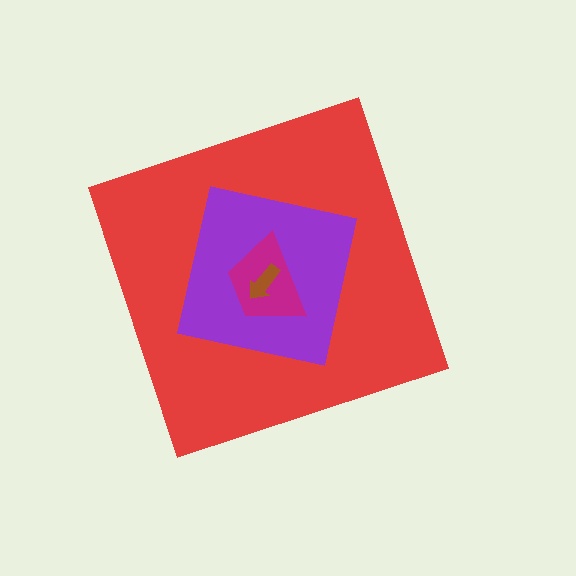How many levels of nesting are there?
4.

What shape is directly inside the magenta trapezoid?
The brown arrow.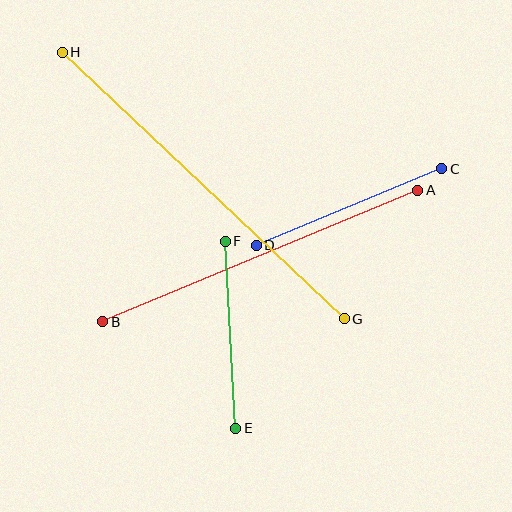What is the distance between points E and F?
The distance is approximately 187 pixels.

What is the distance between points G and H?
The distance is approximately 388 pixels.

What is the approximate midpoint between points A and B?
The midpoint is at approximately (260, 256) pixels.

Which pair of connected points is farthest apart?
Points G and H are farthest apart.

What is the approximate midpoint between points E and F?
The midpoint is at approximately (230, 335) pixels.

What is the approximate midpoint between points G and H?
The midpoint is at approximately (203, 186) pixels.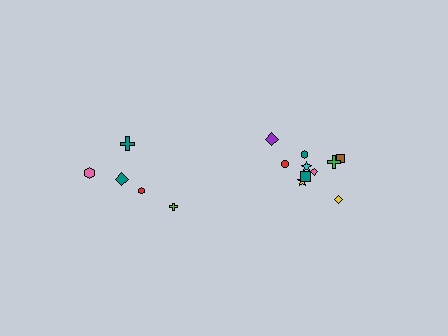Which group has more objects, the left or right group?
The right group.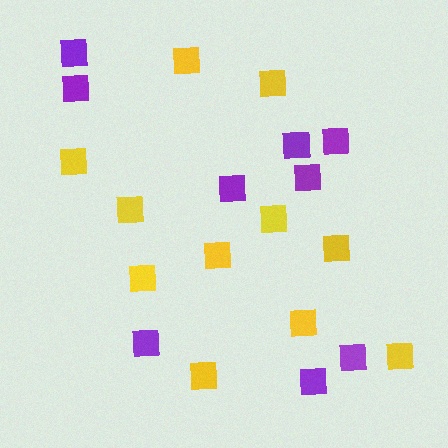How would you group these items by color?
There are 2 groups: one group of purple squares (9) and one group of yellow squares (11).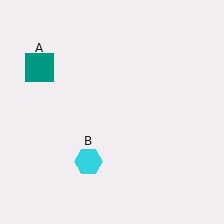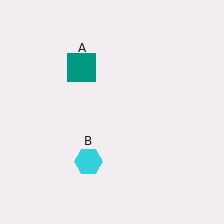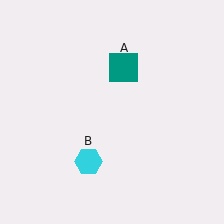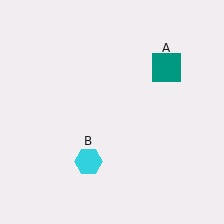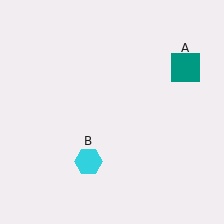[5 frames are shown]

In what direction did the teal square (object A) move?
The teal square (object A) moved right.